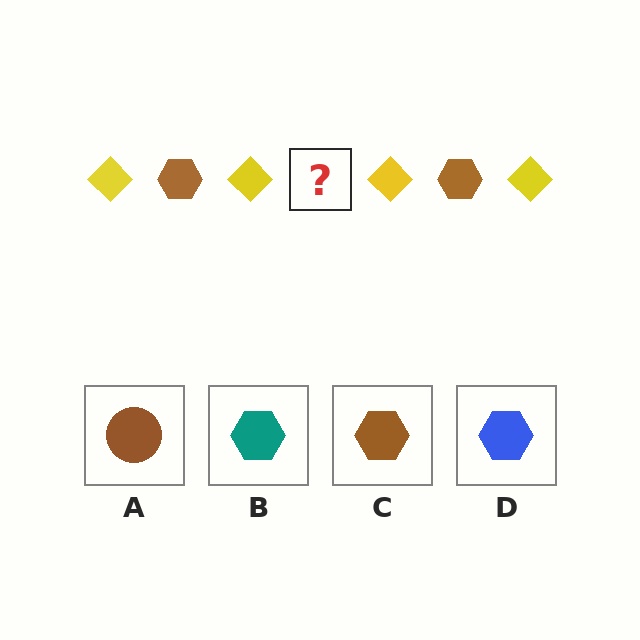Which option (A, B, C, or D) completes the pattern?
C.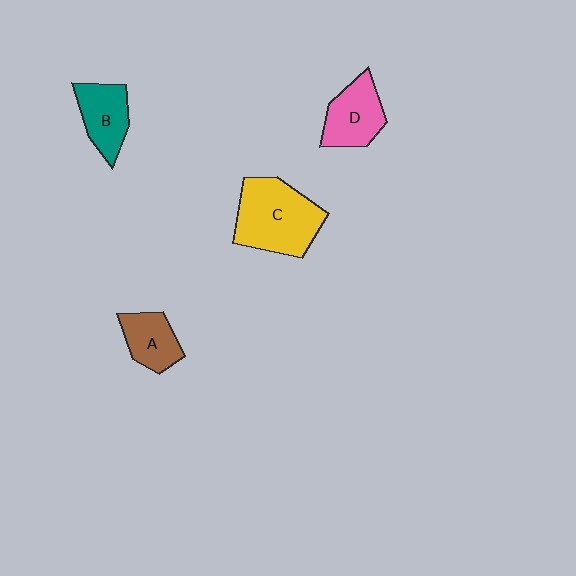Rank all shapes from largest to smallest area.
From largest to smallest: C (yellow), D (pink), B (teal), A (brown).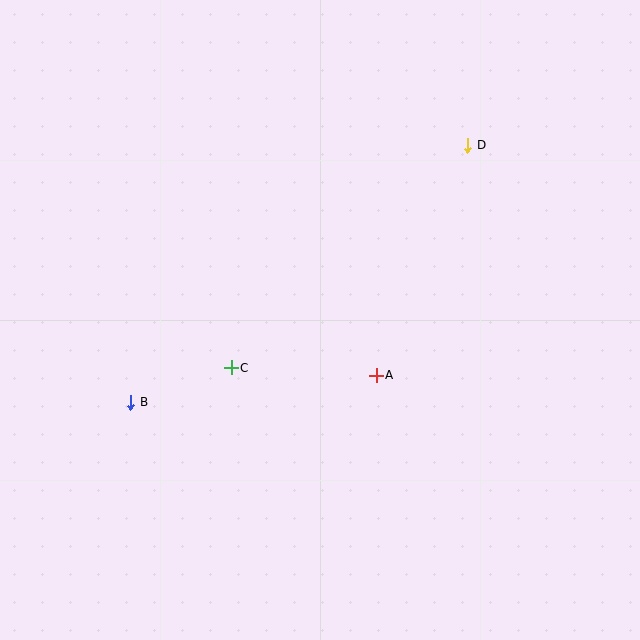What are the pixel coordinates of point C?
Point C is at (231, 368).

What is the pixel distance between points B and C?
The distance between B and C is 106 pixels.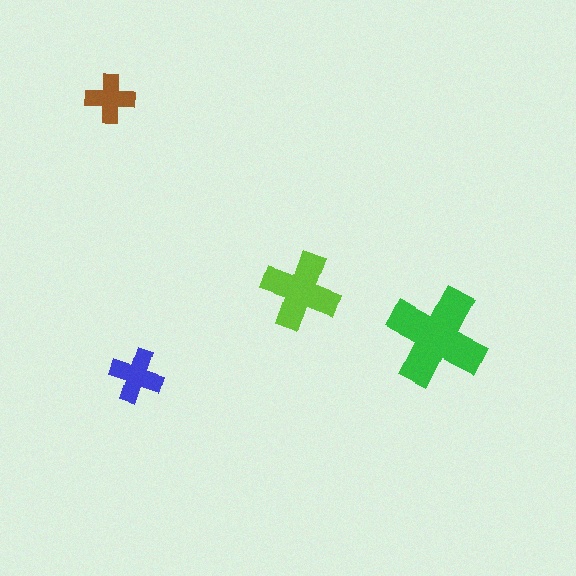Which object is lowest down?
The blue cross is bottommost.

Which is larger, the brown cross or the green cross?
The green one.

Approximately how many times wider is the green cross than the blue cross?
About 2 times wider.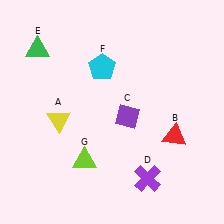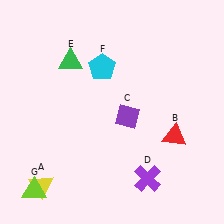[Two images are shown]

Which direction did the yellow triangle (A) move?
The yellow triangle (A) moved down.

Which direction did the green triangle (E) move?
The green triangle (E) moved right.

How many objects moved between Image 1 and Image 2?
3 objects moved between the two images.